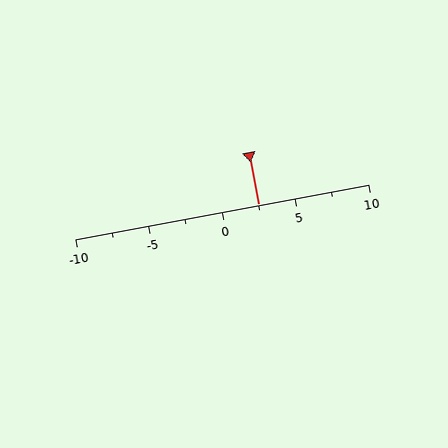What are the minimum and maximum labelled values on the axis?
The axis runs from -10 to 10.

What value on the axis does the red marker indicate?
The marker indicates approximately 2.5.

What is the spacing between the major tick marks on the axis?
The major ticks are spaced 5 apart.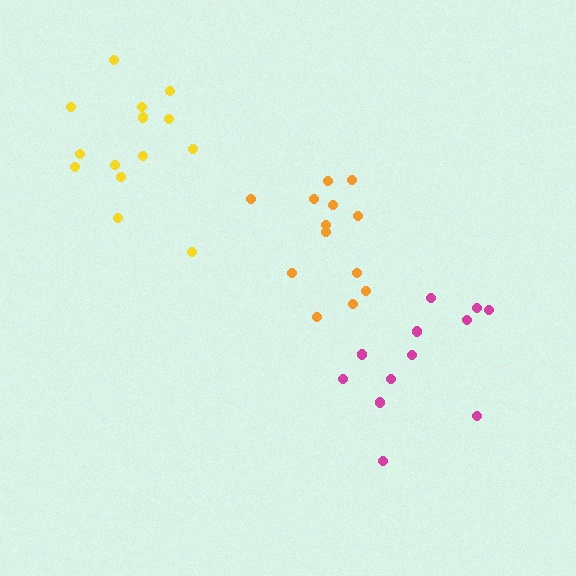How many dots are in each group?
Group 1: 13 dots, Group 2: 14 dots, Group 3: 12 dots (39 total).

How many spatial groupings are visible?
There are 3 spatial groupings.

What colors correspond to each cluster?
The clusters are colored: orange, yellow, magenta.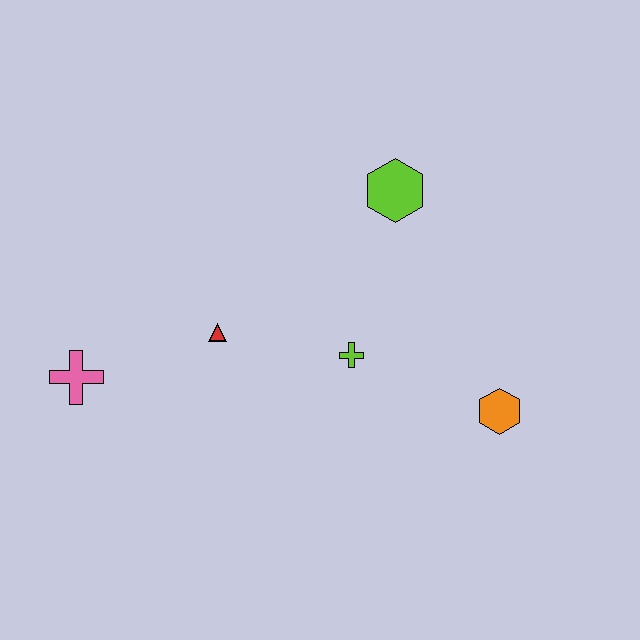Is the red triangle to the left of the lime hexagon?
Yes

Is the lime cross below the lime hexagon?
Yes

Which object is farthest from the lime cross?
The pink cross is farthest from the lime cross.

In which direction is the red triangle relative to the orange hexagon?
The red triangle is to the left of the orange hexagon.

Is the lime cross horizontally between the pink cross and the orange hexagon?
Yes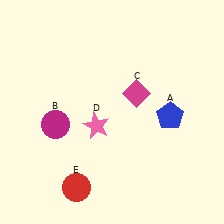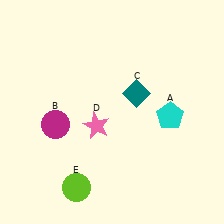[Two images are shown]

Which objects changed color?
A changed from blue to cyan. C changed from magenta to teal. E changed from red to lime.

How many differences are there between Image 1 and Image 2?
There are 3 differences between the two images.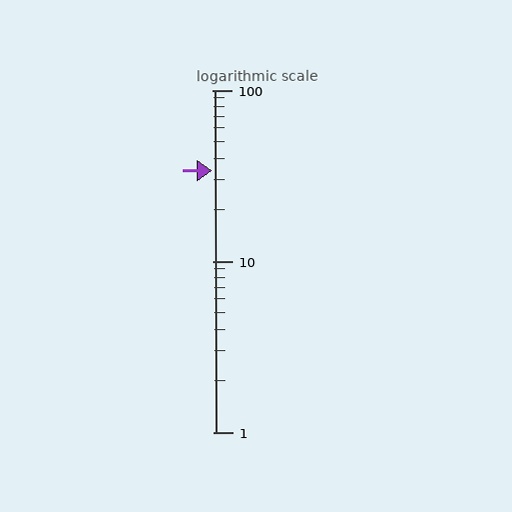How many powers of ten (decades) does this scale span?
The scale spans 2 decades, from 1 to 100.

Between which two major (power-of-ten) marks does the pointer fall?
The pointer is between 10 and 100.